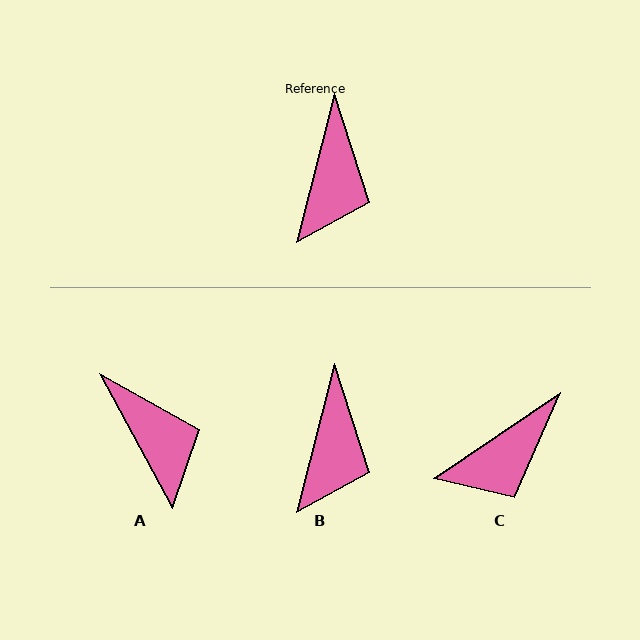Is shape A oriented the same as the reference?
No, it is off by about 43 degrees.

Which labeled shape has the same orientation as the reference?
B.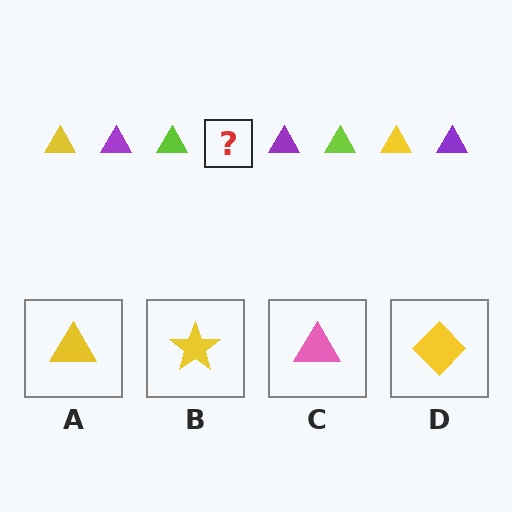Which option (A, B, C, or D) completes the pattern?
A.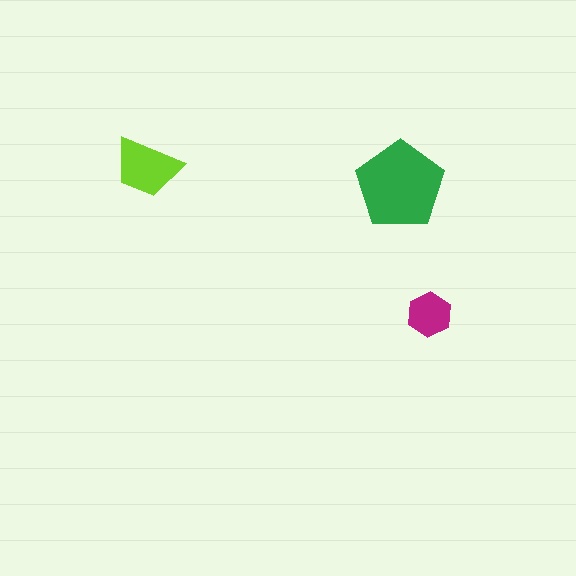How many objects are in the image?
There are 3 objects in the image.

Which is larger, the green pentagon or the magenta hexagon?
The green pentagon.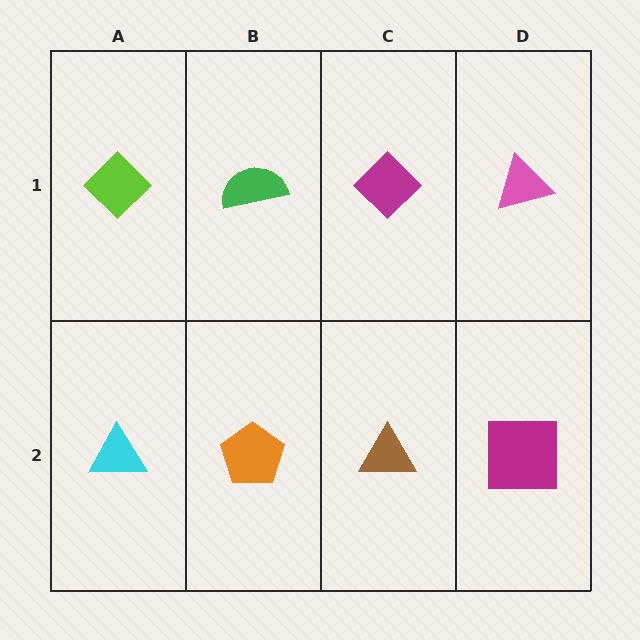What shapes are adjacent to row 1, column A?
A cyan triangle (row 2, column A), a green semicircle (row 1, column B).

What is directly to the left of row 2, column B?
A cyan triangle.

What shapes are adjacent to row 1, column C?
A brown triangle (row 2, column C), a green semicircle (row 1, column B), a pink triangle (row 1, column D).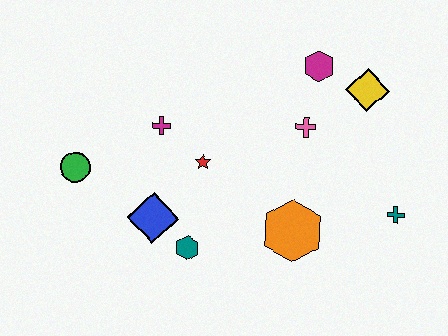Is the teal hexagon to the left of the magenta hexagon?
Yes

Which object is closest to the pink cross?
The magenta hexagon is closest to the pink cross.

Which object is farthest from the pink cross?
The green circle is farthest from the pink cross.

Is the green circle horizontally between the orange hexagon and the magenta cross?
No